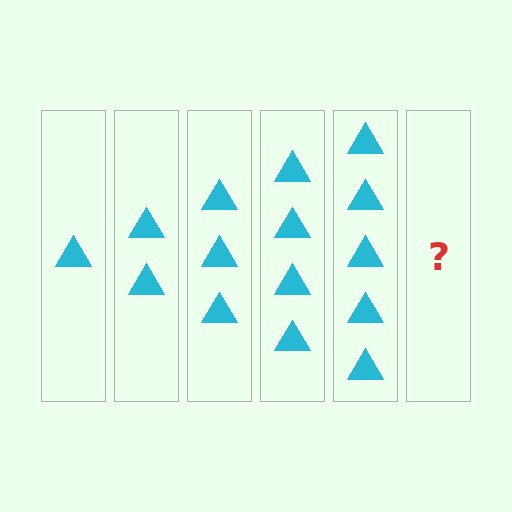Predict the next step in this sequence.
The next step is 6 triangles.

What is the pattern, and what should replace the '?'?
The pattern is that each step adds one more triangle. The '?' should be 6 triangles.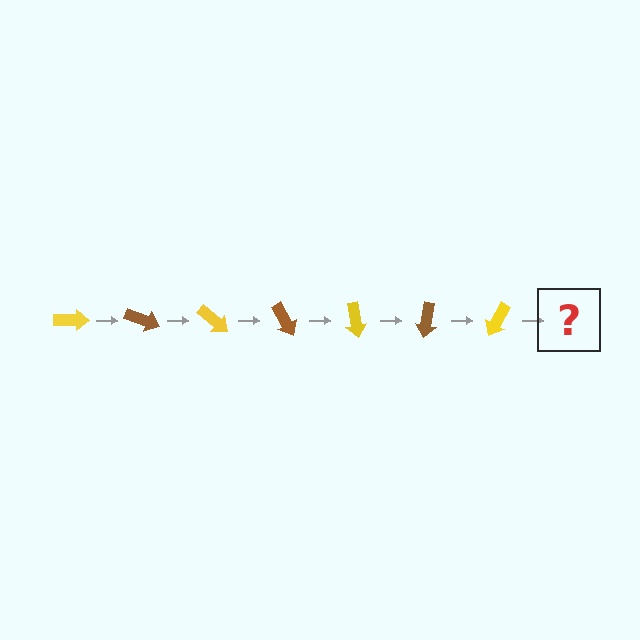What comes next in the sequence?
The next element should be a brown arrow, rotated 140 degrees from the start.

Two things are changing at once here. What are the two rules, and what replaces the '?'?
The two rules are that it rotates 20 degrees each step and the color cycles through yellow and brown. The '?' should be a brown arrow, rotated 140 degrees from the start.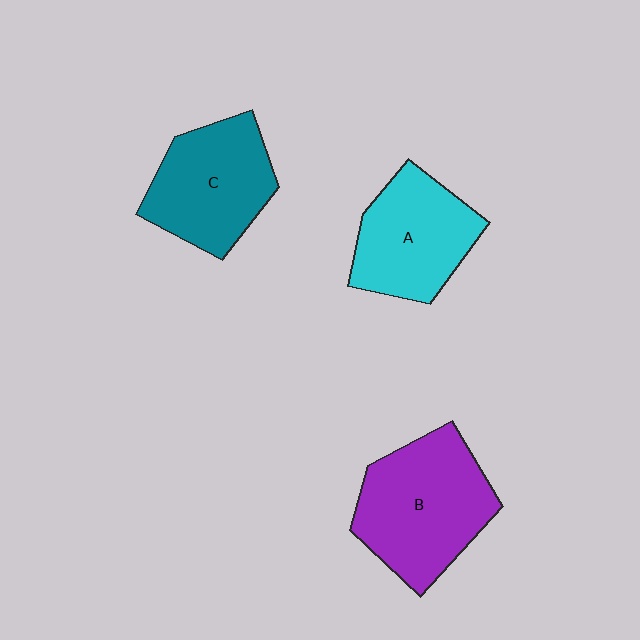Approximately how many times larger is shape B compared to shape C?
Approximately 1.2 times.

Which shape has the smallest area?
Shape A (cyan).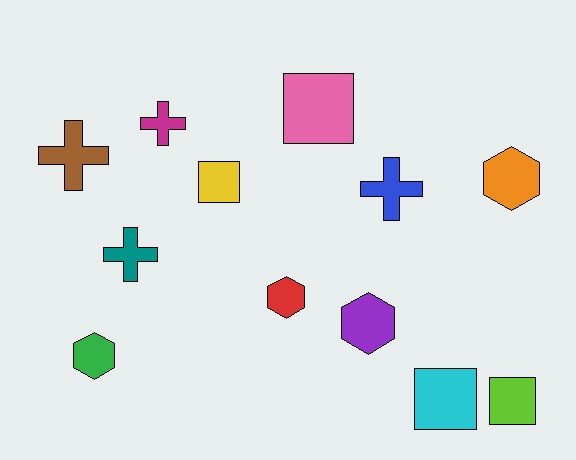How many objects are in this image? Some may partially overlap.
There are 12 objects.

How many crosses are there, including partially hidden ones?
There are 4 crosses.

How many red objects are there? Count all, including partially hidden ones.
There is 1 red object.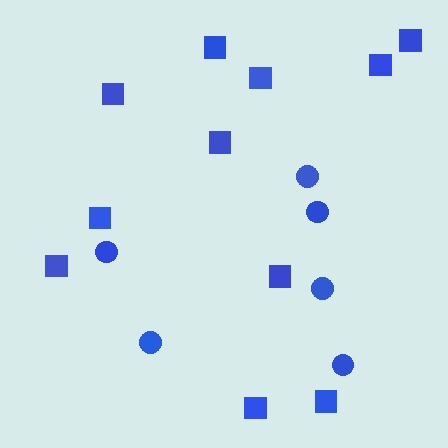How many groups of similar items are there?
There are 2 groups: one group of circles (6) and one group of squares (11).